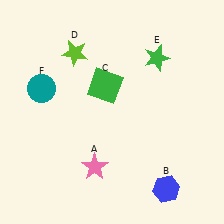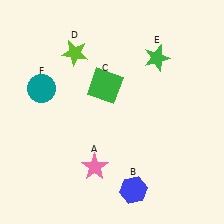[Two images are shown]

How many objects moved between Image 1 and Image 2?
1 object moved between the two images.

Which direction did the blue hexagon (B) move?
The blue hexagon (B) moved left.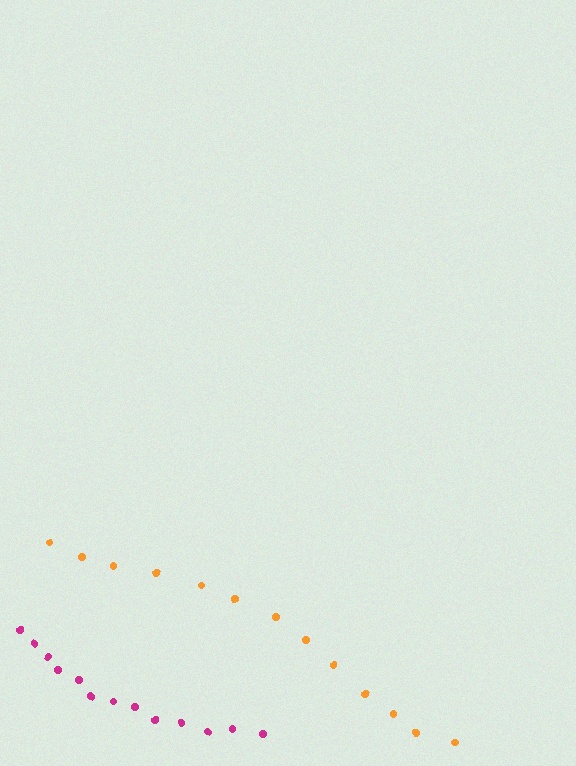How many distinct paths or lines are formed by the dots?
There are 2 distinct paths.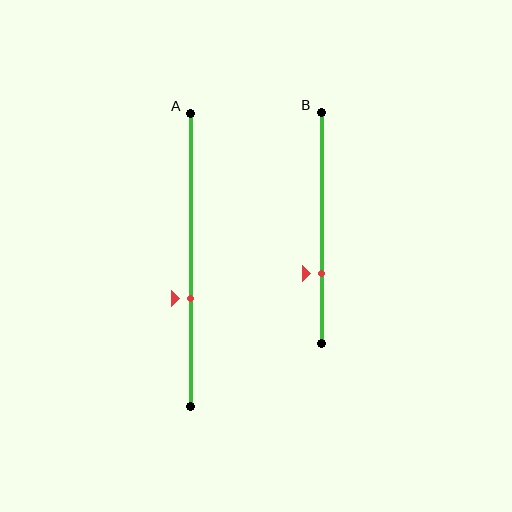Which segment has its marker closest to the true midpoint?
Segment A has its marker closest to the true midpoint.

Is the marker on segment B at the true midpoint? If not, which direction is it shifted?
No, the marker on segment B is shifted downward by about 20% of the segment length.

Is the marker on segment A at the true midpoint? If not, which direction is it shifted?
No, the marker on segment A is shifted downward by about 13% of the segment length.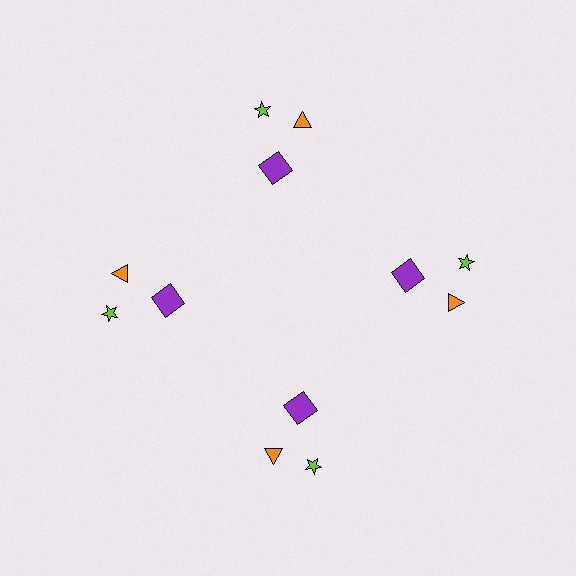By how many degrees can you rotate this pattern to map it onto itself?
The pattern maps onto itself every 90 degrees of rotation.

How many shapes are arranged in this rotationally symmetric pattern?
There are 12 shapes, arranged in 4 groups of 3.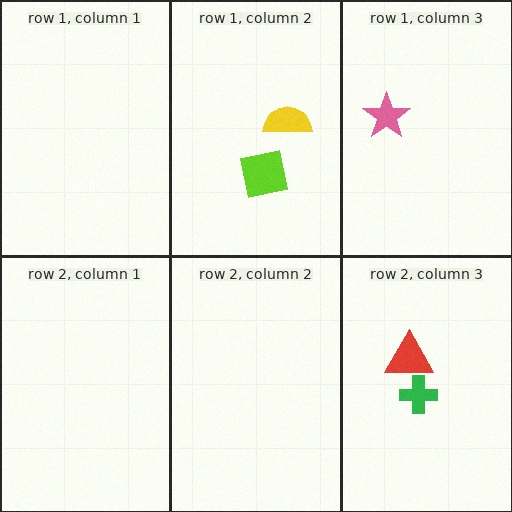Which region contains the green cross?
The row 2, column 3 region.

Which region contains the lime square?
The row 1, column 2 region.